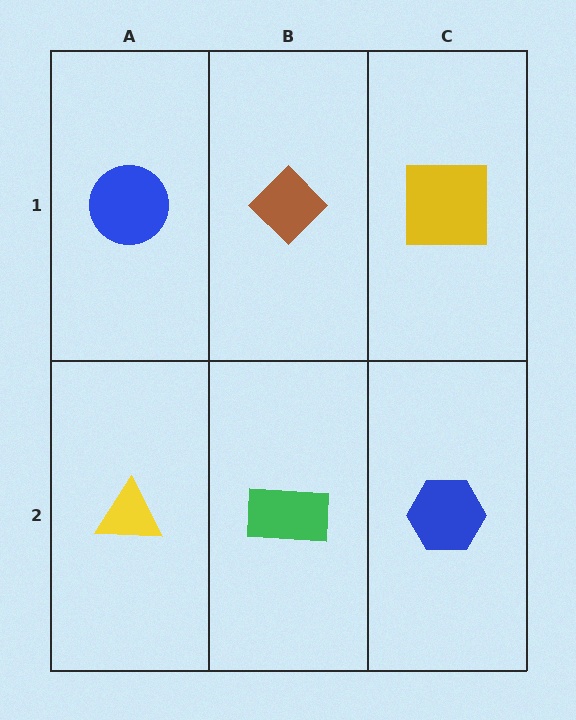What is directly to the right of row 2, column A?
A green rectangle.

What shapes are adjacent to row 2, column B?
A brown diamond (row 1, column B), a yellow triangle (row 2, column A), a blue hexagon (row 2, column C).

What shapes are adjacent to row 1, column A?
A yellow triangle (row 2, column A), a brown diamond (row 1, column B).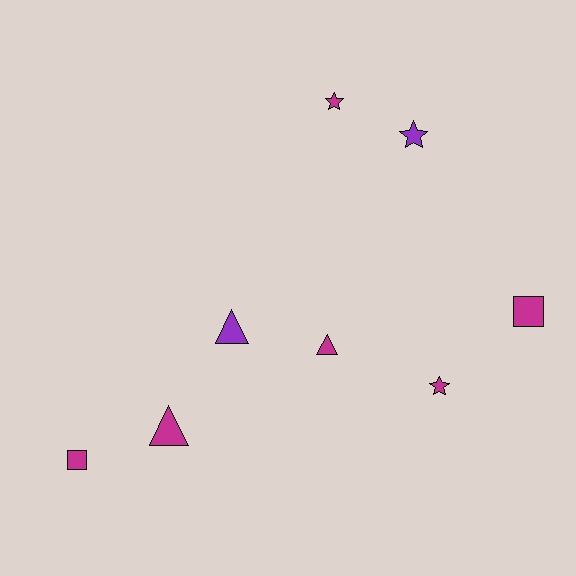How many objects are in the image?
There are 8 objects.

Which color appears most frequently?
Magenta, with 6 objects.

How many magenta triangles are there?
There are 2 magenta triangles.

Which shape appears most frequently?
Star, with 3 objects.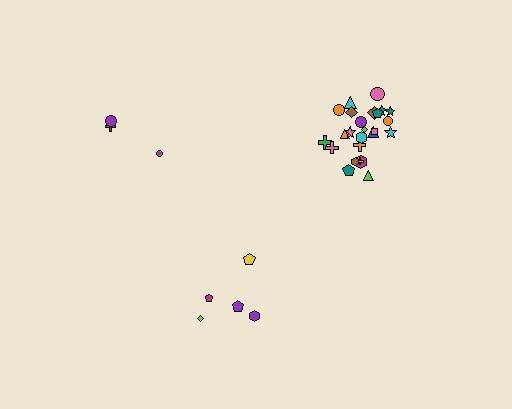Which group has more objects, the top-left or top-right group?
The top-right group.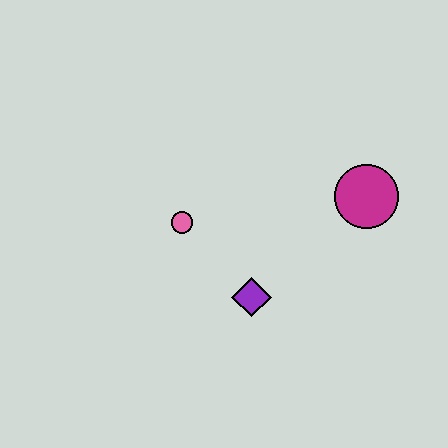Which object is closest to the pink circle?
The purple diamond is closest to the pink circle.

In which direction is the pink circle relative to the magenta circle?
The pink circle is to the left of the magenta circle.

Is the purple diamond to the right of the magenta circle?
No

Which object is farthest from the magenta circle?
The pink circle is farthest from the magenta circle.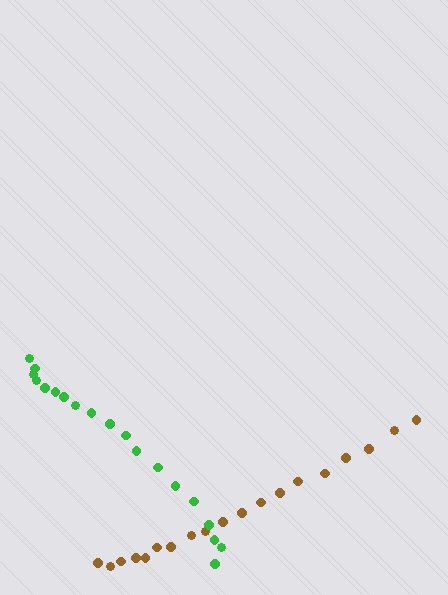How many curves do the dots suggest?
There are 2 distinct paths.